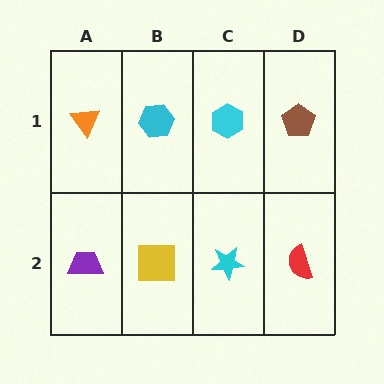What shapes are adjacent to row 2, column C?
A cyan hexagon (row 1, column C), a yellow square (row 2, column B), a red semicircle (row 2, column D).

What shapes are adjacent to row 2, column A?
An orange triangle (row 1, column A), a yellow square (row 2, column B).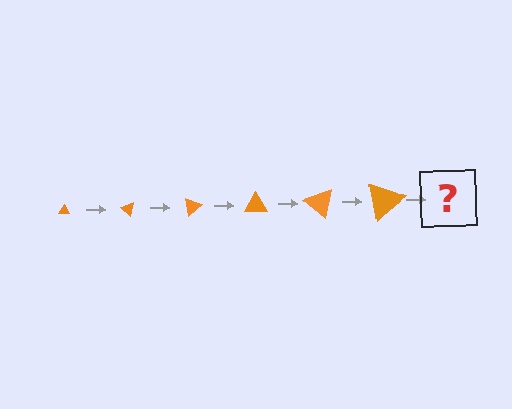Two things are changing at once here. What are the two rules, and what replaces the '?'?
The two rules are that the triangle grows larger each step and it rotates 40 degrees each step. The '?' should be a triangle, larger than the previous one and rotated 240 degrees from the start.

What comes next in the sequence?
The next element should be a triangle, larger than the previous one and rotated 240 degrees from the start.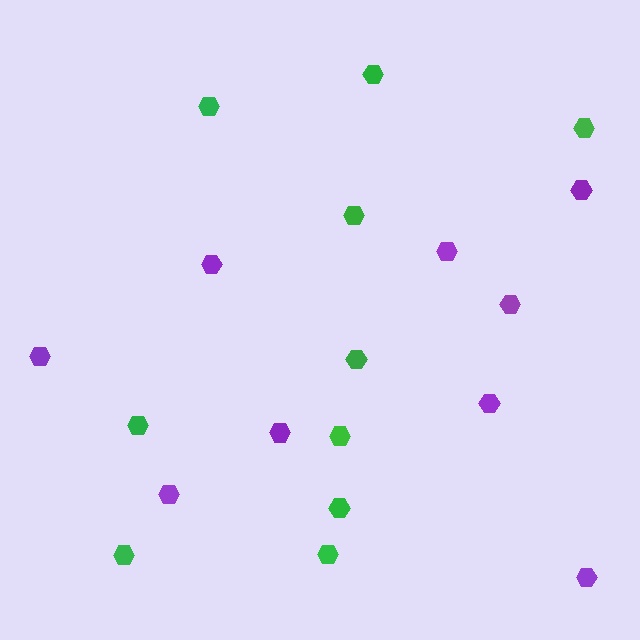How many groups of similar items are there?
There are 2 groups: one group of purple hexagons (9) and one group of green hexagons (10).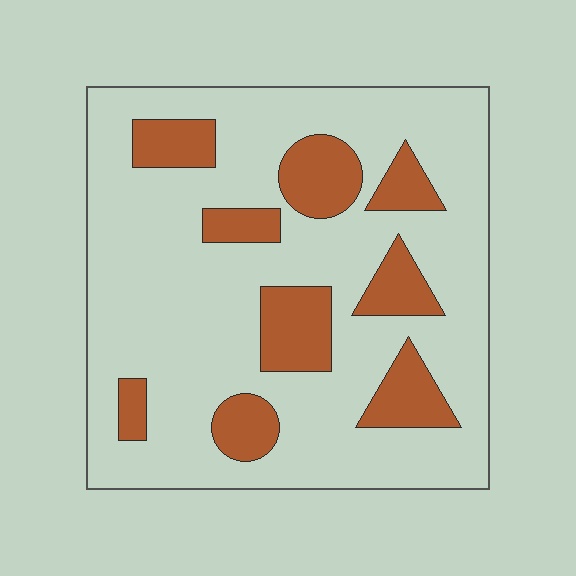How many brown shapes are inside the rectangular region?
9.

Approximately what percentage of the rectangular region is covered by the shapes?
Approximately 20%.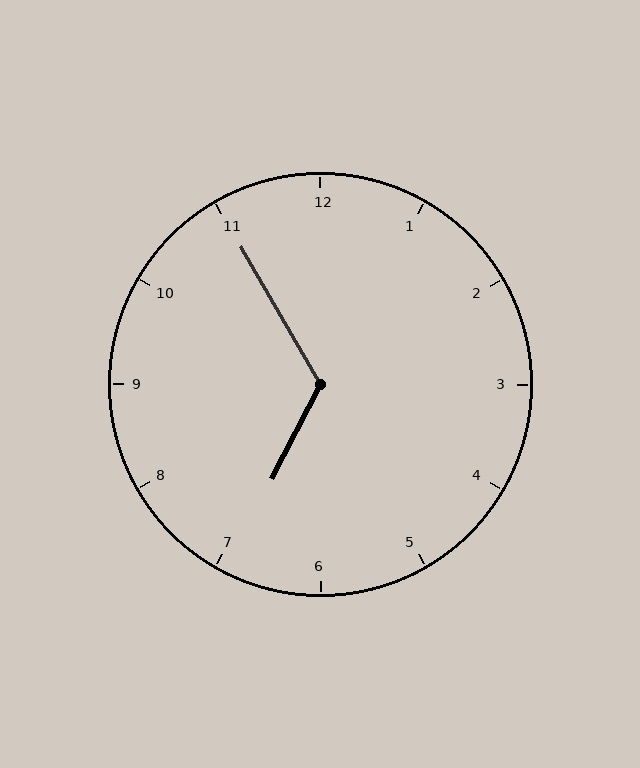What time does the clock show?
6:55.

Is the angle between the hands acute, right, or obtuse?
It is obtuse.